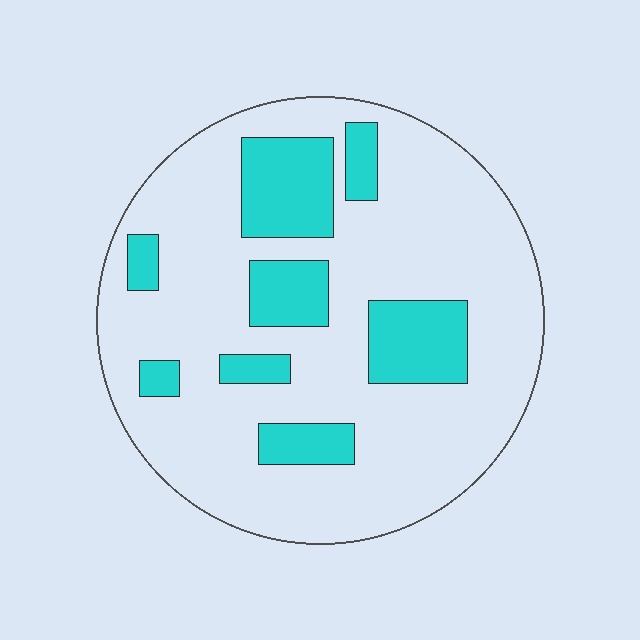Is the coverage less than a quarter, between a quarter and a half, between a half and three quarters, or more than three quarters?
Less than a quarter.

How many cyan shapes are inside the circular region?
8.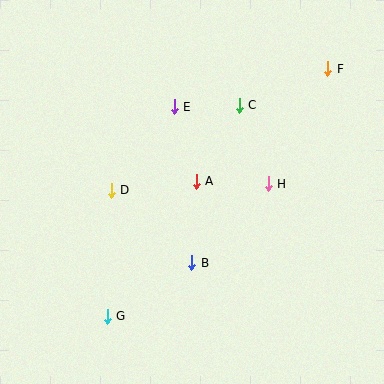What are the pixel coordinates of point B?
Point B is at (192, 263).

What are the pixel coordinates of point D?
Point D is at (111, 190).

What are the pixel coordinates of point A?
Point A is at (196, 181).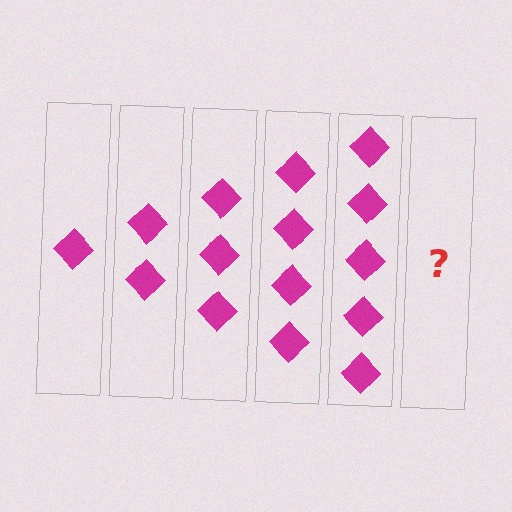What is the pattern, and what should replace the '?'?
The pattern is that each step adds one more diamond. The '?' should be 6 diamonds.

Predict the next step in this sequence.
The next step is 6 diamonds.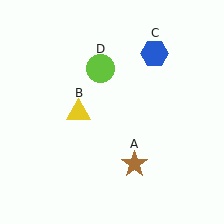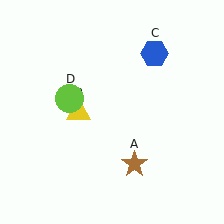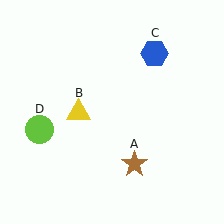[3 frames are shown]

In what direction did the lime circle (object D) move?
The lime circle (object D) moved down and to the left.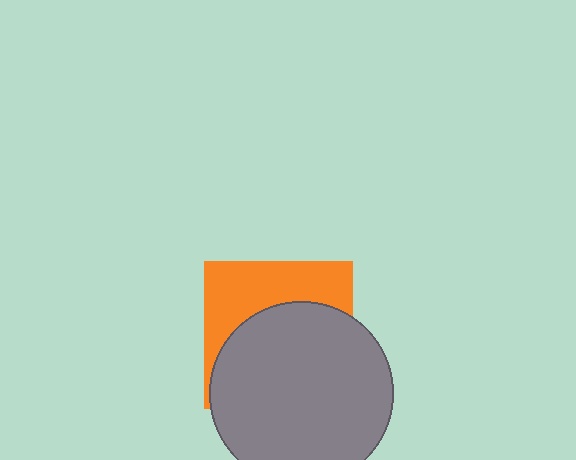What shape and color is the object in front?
The object in front is a gray circle.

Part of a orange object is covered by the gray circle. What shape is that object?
It is a square.